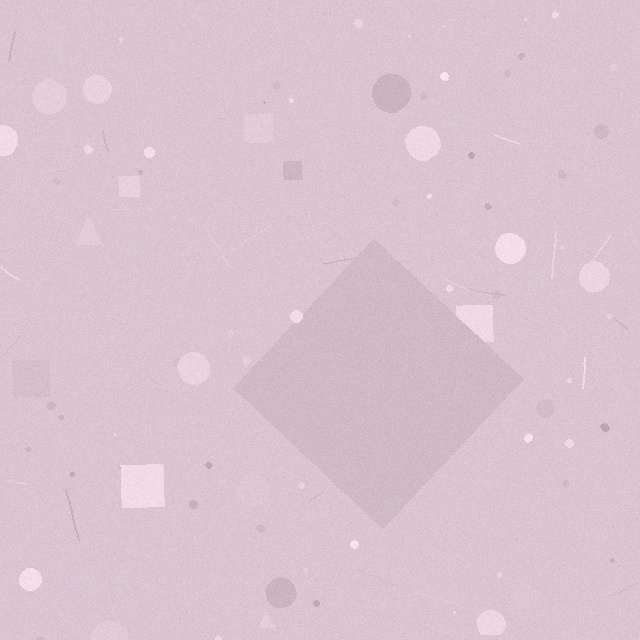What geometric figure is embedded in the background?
A diamond is embedded in the background.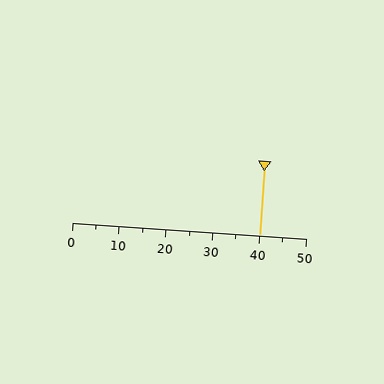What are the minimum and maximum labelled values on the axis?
The axis runs from 0 to 50.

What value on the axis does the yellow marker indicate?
The marker indicates approximately 40.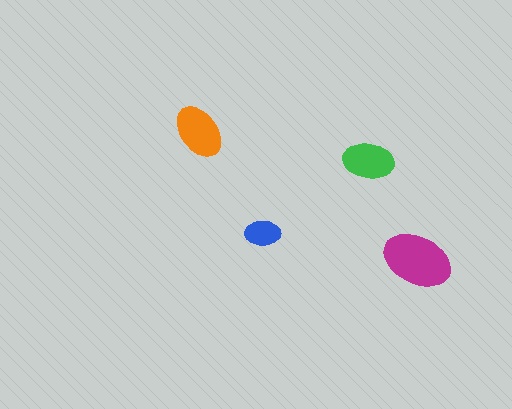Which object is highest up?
The orange ellipse is topmost.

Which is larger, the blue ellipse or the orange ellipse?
The orange one.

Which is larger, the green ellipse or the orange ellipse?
The orange one.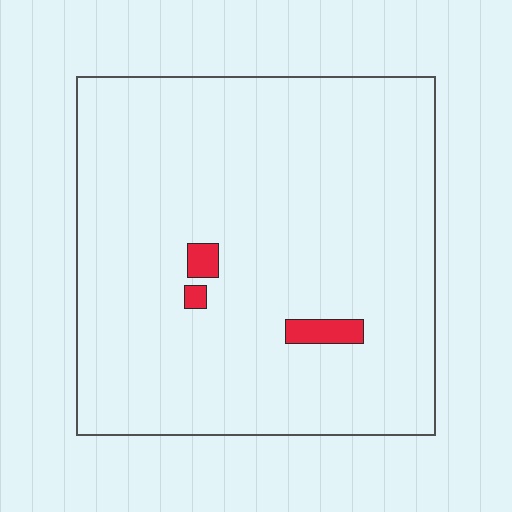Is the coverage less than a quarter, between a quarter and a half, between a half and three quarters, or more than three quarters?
Less than a quarter.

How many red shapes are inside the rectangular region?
3.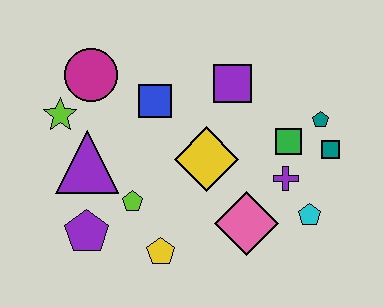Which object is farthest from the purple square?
The purple pentagon is farthest from the purple square.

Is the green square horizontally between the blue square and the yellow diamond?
No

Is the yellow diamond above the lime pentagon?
Yes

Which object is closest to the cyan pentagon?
The purple cross is closest to the cyan pentagon.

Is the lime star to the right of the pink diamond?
No